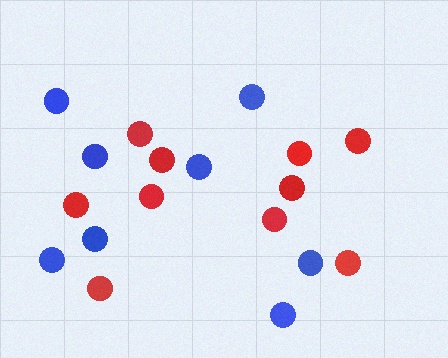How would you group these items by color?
There are 2 groups: one group of red circles (10) and one group of blue circles (8).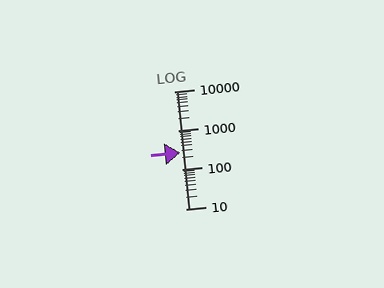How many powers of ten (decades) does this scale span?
The scale spans 3 decades, from 10 to 10000.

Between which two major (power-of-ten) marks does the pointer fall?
The pointer is between 100 and 1000.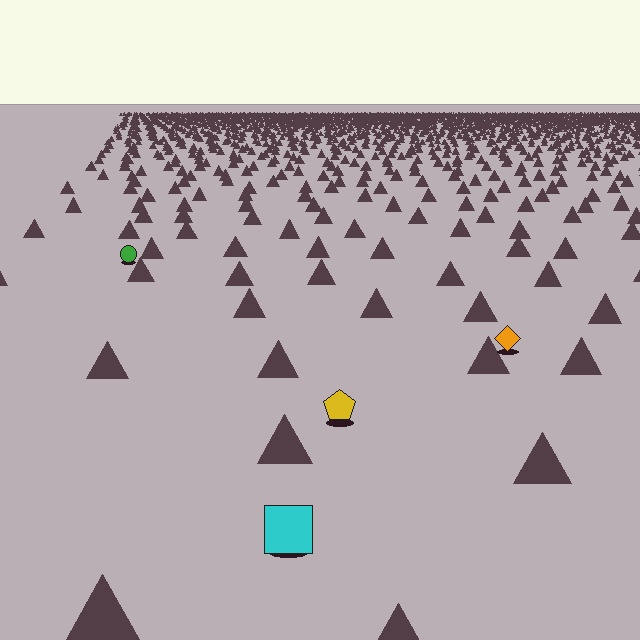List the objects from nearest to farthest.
From nearest to farthest: the cyan square, the yellow pentagon, the orange diamond, the green circle.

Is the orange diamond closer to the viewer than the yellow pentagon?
No. The yellow pentagon is closer — you can tell from the texture gradient: the ground texture is coarser near it.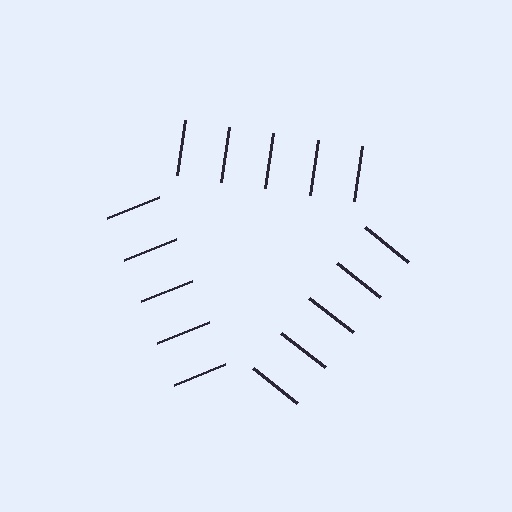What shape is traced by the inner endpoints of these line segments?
An illusory triangle — the line segments terminate on its edges but no continuous stroke is drawn.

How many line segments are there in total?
15 — 5 along each of the 3 edges.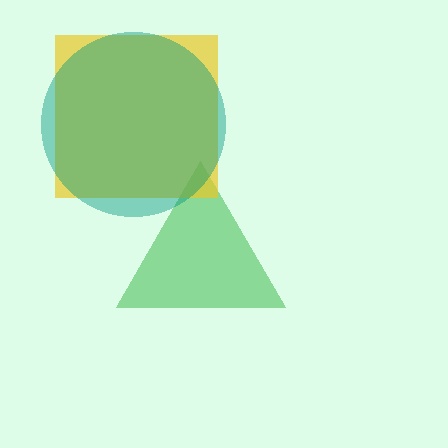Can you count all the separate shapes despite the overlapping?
Yes, there are 3 separate shapes.